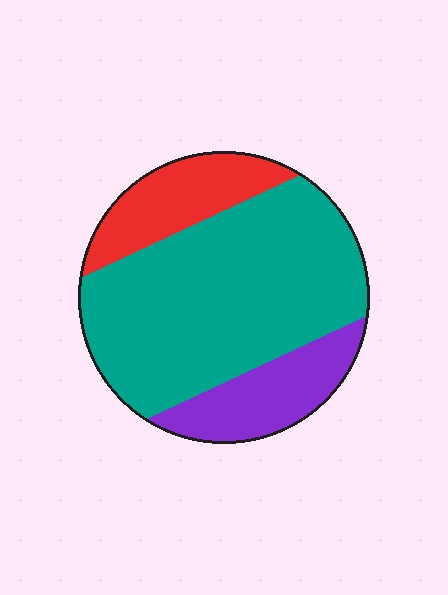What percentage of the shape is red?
Red covers roughly 20% of the shape.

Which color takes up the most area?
Teal, at roughly 65%.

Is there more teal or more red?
Teal.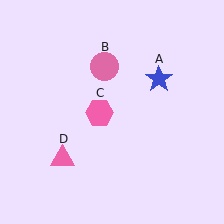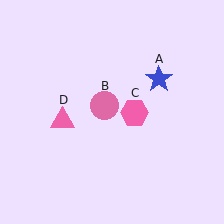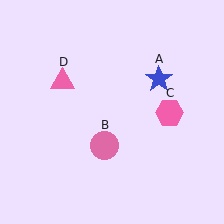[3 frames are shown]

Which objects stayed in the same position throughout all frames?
Blue star (object A) remained stationary.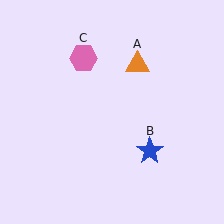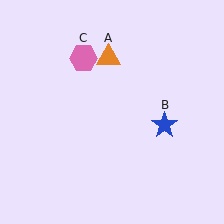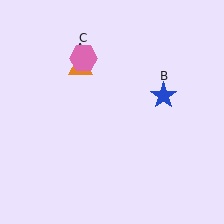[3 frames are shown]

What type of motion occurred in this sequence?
The orange triangle (object A), blue star (object B) rotated counterclockwise around the center of the scene.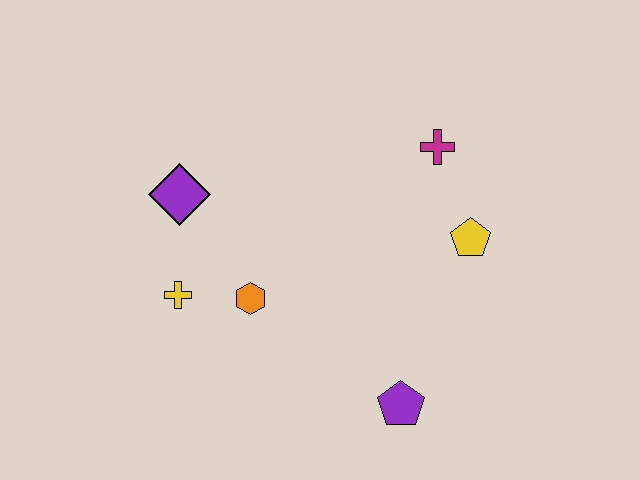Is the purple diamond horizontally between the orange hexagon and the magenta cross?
No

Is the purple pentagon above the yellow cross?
No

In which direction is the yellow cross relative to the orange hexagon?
The yellow cross is to the left of the orange hexagon.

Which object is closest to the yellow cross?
The orange hexagon is closest to the yellow cross.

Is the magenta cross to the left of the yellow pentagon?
Yes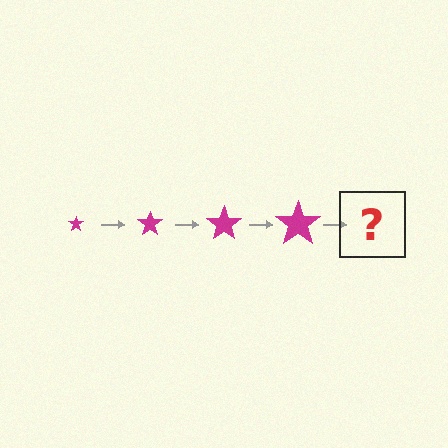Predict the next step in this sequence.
The next step is a magenta star, larger than the previous one.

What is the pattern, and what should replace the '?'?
The pattern is that the star gets progressively larger each step. The '?' should be a magenta star, larger than the previous one.